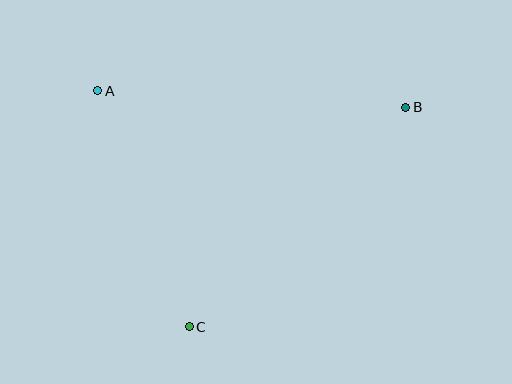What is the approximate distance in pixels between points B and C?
The distance between B and C is approximately 308 pixels.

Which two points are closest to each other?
Points A and C are closest to each other.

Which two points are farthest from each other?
Points A and B are farthest from each other.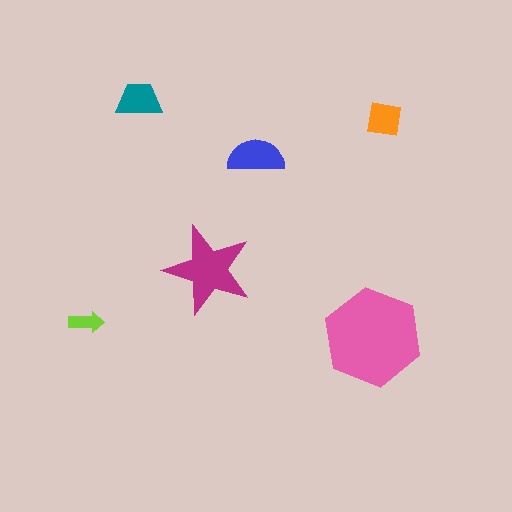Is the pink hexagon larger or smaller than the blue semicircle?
Larger.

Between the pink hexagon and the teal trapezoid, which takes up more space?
The pink hexagon.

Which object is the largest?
The pink hexagon.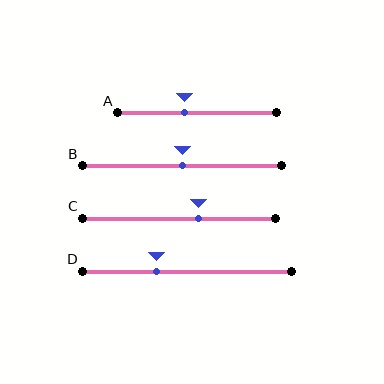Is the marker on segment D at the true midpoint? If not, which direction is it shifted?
No, the marker on segment D is shifted to the left by about 15% of the segment length.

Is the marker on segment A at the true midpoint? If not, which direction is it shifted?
No, the marker on segment A is shifted to the left by about 8% of the segment length.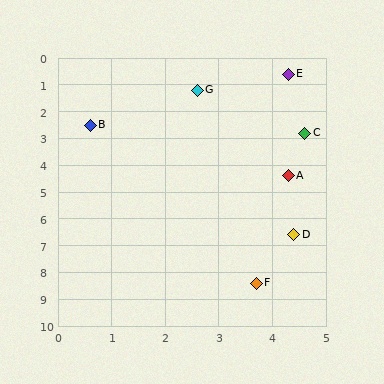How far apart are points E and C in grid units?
Points E and C are about 2.2 grid units apart.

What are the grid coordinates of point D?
Point D is at approximately (4.4, 6.6).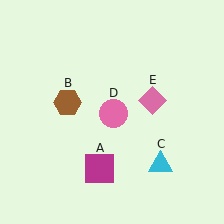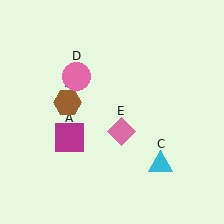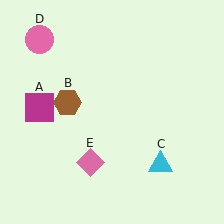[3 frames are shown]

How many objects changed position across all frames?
3 objects changed position: magenta square (object A), pink circle (object D), pink diamond (object E).